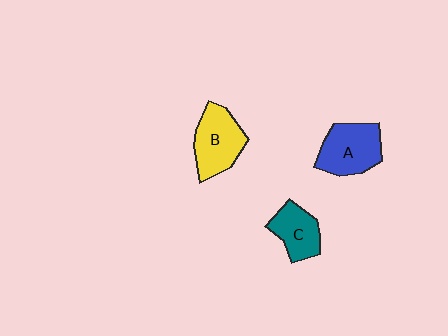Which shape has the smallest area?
Shape C (teal).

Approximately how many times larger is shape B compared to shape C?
Approximately 1.3 times.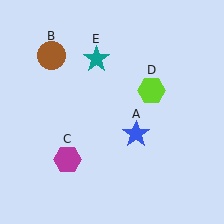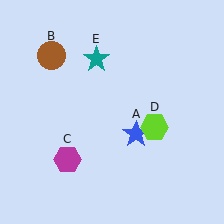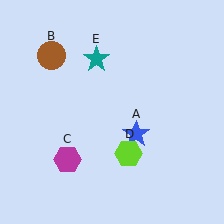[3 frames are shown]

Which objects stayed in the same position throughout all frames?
Blue star (object A) and brown circle (object B) and magenta hexagon (object C) and teal star (object E) remained stationary.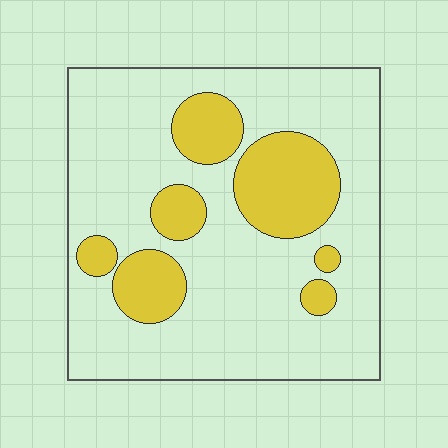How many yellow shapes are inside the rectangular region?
7.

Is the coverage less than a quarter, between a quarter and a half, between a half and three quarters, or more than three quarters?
Less than a quarter.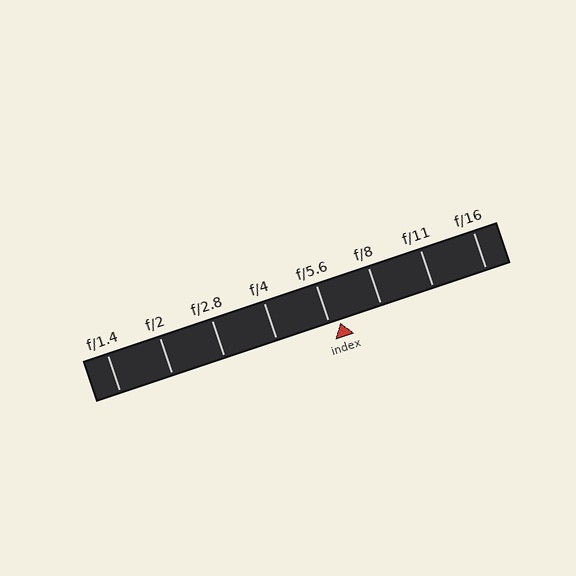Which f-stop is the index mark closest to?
The index mark is closest to f/5.6.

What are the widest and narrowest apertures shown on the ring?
The widest aperture shown is f/1.4 and the narrowest is f/16.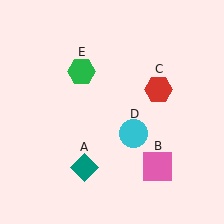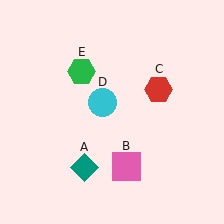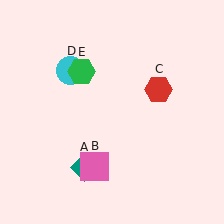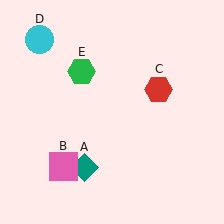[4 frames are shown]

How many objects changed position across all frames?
2 objects changed position: pink square (object B), cyan circle (object D).